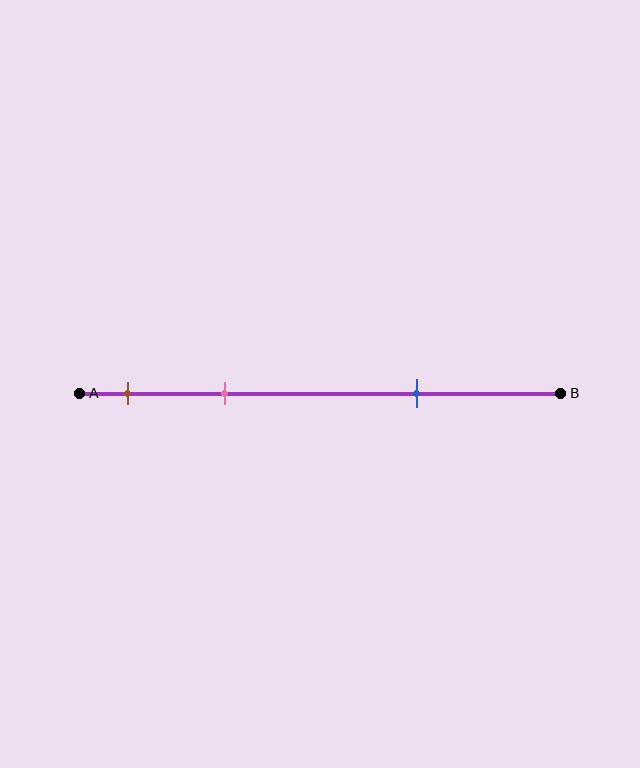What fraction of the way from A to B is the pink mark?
The pink mark is approximately 30% (0.3) of the way from A to B.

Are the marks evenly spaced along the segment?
No, the marks are not evenly spaced.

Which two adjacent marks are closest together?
The brown and pink marks are the closest adjacent pair.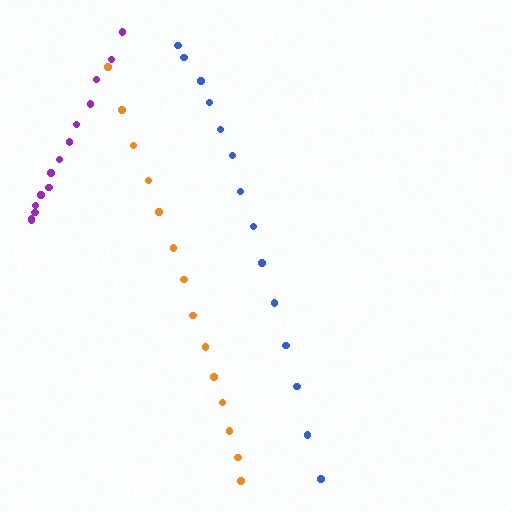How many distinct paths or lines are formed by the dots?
There are 3 distinct paths.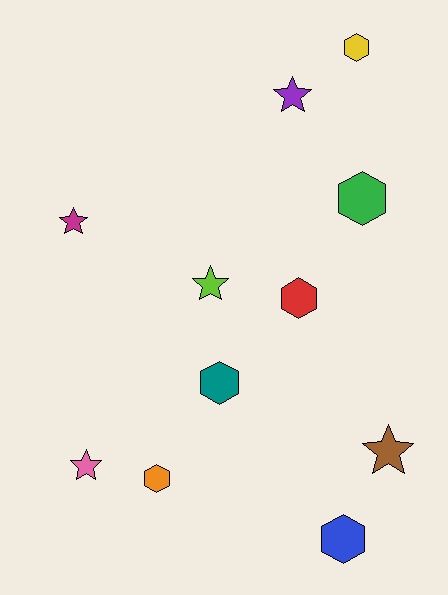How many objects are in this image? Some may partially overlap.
There are 11 objects.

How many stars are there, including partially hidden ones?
There are 5 stars.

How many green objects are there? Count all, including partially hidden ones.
There is 1 green object.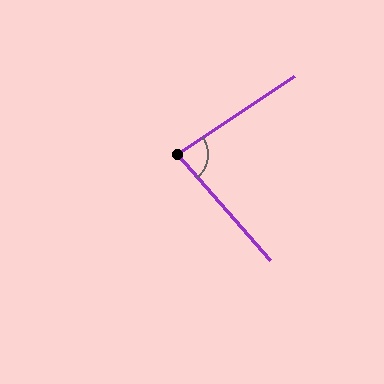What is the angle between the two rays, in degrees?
Approximately 82 degrees.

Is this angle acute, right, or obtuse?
It is acute.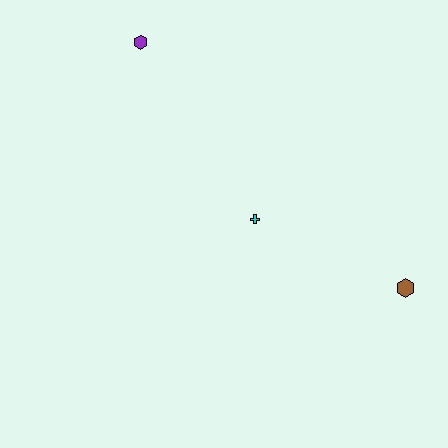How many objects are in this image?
There are 3 objects.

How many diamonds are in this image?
There are no diamonds.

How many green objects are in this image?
There are no green objects.